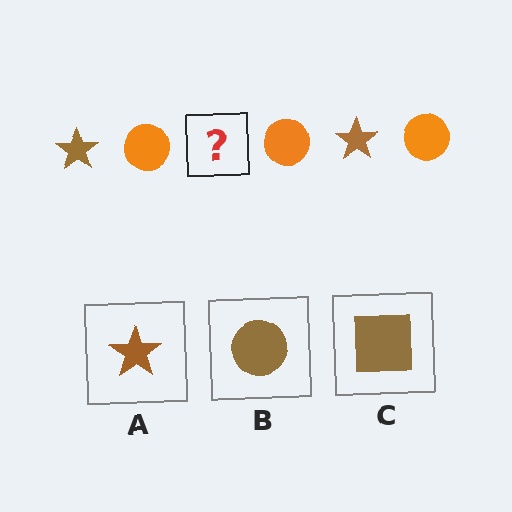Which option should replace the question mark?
Option A.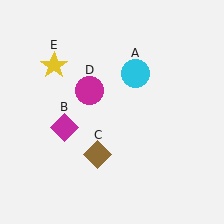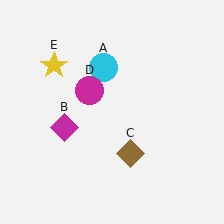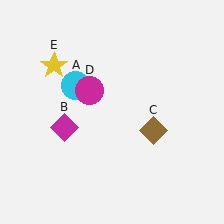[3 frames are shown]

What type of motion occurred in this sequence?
The cyan circle (object A), brown diamond (object C) rotated counterclockwise around the center of the scene.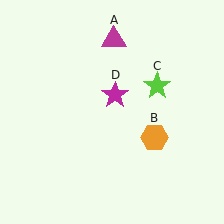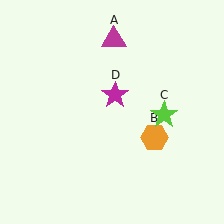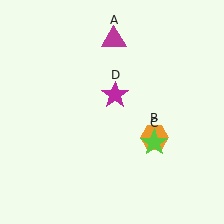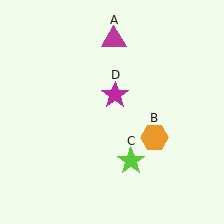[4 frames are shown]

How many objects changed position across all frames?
1 object changed position: lime star (object C).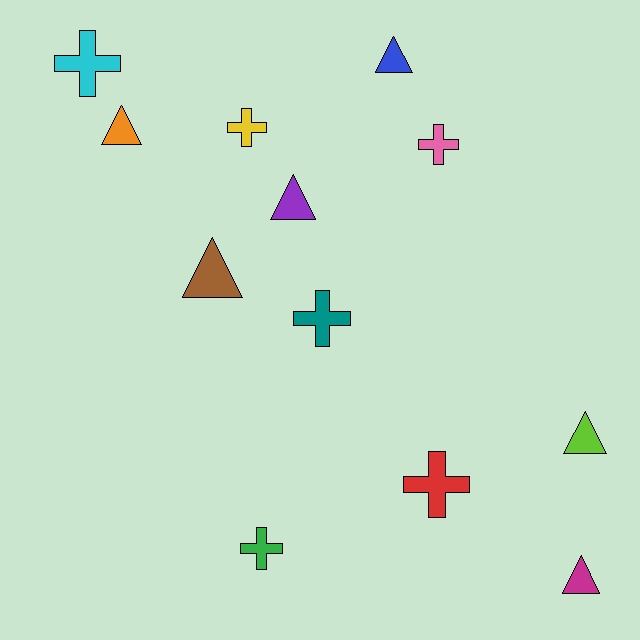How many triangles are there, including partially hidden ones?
There are 6 triangles.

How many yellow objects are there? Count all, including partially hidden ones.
There is 1 yellow object.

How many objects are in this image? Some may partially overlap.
There are 12 objects.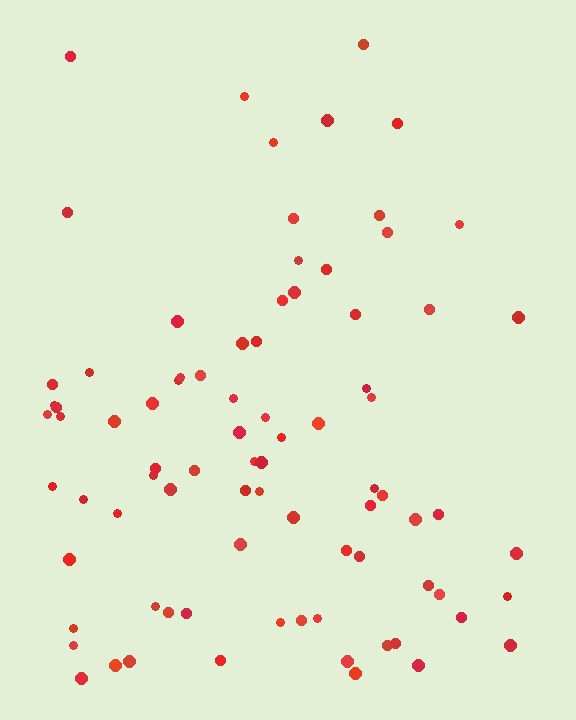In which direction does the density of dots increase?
From top to bottom, with the bottom side densest.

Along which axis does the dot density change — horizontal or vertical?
Vertical.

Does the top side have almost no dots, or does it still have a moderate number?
Still a moderate number, just noticeably fewer than the bottom.